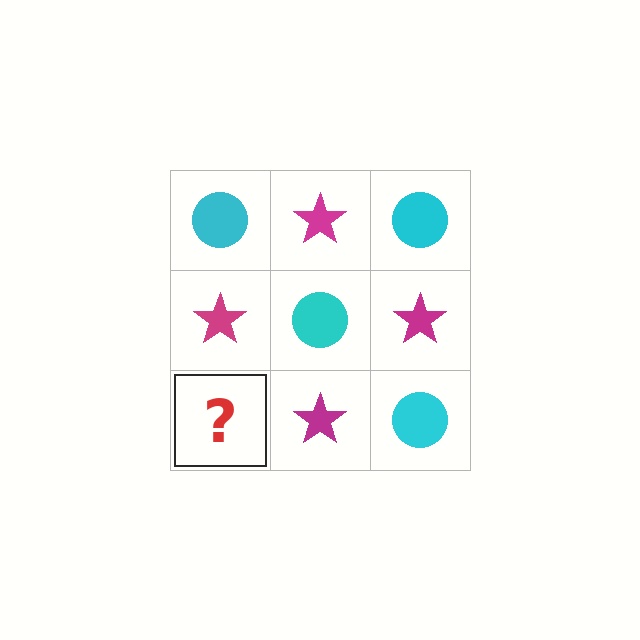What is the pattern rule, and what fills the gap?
The rule is that it alternates cyan circle and magenta star in a checkerboard pattern. The gap should be filled with a cyan circle.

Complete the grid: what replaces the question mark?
The question mark should be replaced with a cyan circle.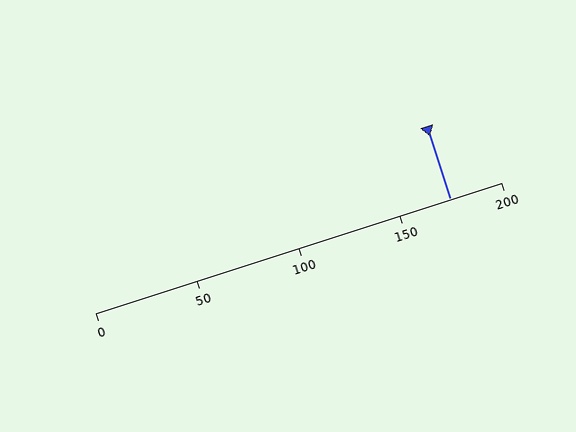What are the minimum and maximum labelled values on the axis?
The axis runs from 0 to 200.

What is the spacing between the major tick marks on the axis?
The major ticks are spaced 50 apart.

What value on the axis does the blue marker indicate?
The marker indicates approximately 175.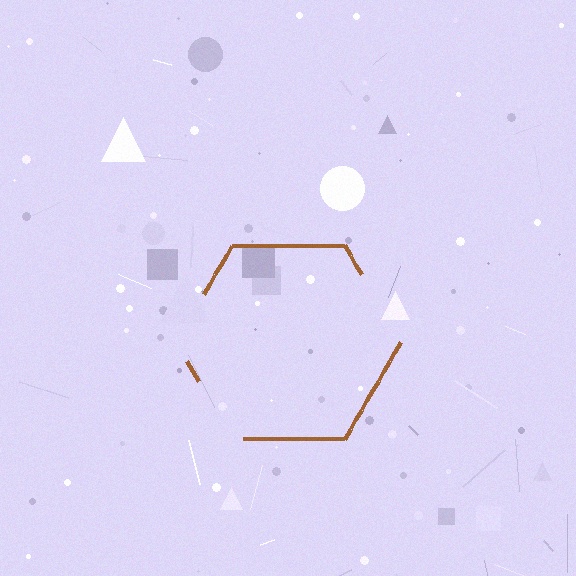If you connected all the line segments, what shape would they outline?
They would outline a hexagon.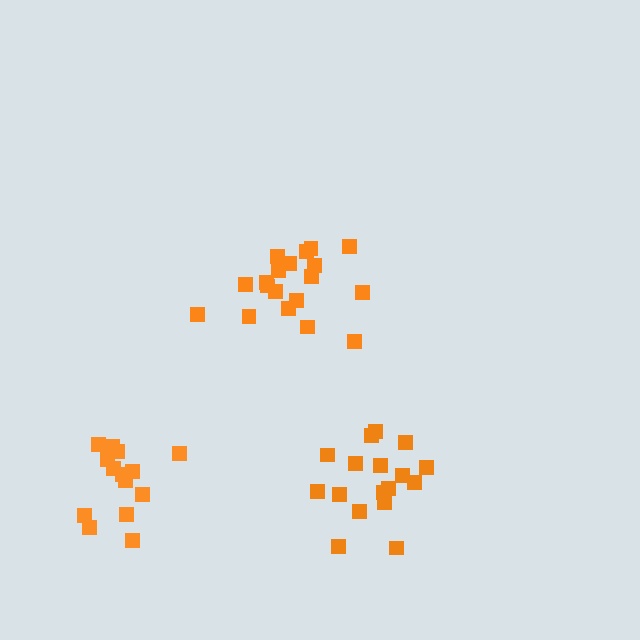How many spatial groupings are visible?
There are 3 spatial groupings.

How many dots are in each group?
Group 1: 19 dots, Group 2: 17 dots, Group 3: 15 dots (51 total).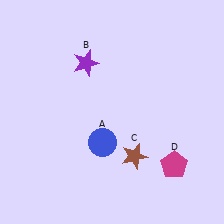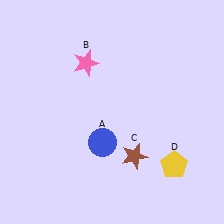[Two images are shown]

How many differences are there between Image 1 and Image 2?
There are 2 differences between the two images.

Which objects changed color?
B changed from purple to pink. D changed from magenta to yellow.